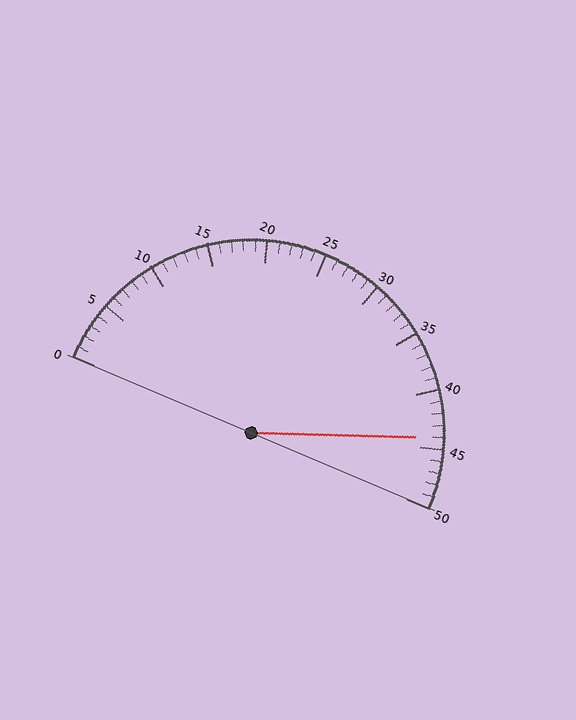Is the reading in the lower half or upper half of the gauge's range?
The reading is in the upper half of the range (0 to 50).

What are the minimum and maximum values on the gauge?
The gauge ranges from 0 to 50.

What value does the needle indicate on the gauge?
The needle indicates approximately 44.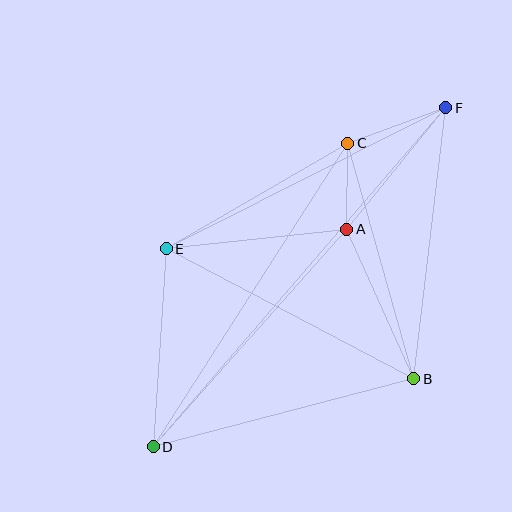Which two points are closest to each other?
Points A and C are closest to each other.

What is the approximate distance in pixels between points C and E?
The distance between C and E is approximately 210 pixels.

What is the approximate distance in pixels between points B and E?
The distance between B and E is approximately 280 pixels.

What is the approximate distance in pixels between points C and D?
The distance between C and D is approximately 360 pixels.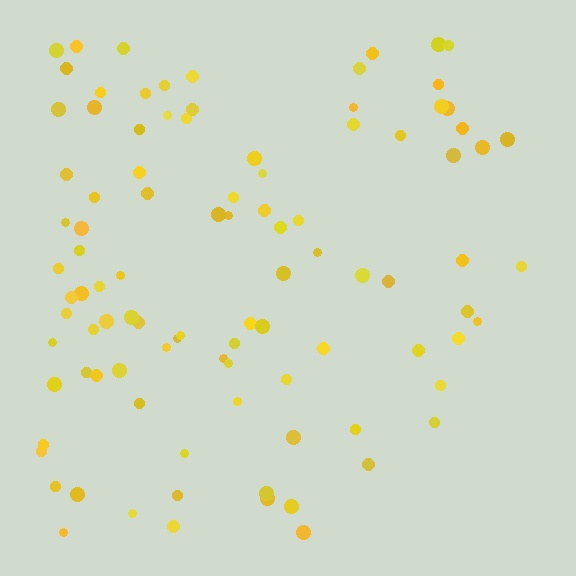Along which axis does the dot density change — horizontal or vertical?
Horizontal.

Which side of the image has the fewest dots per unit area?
The right.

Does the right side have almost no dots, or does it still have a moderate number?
Still a moderate number, just noticeably fewer than the left.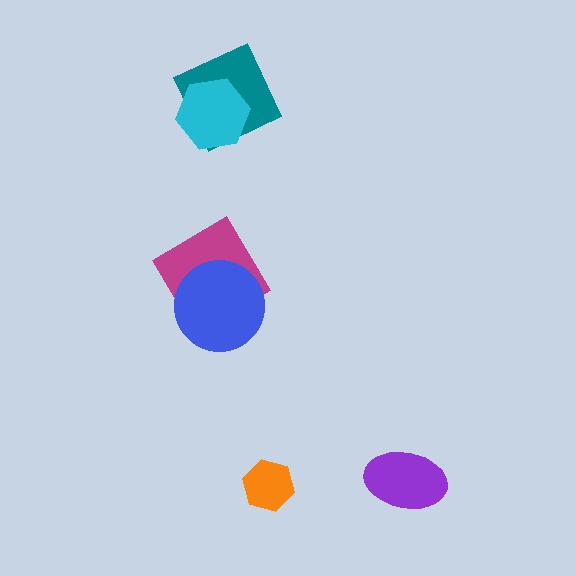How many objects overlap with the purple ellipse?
0 objects overlap with the purple ellipse.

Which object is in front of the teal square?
The cyan hexagon is in front of the teal square.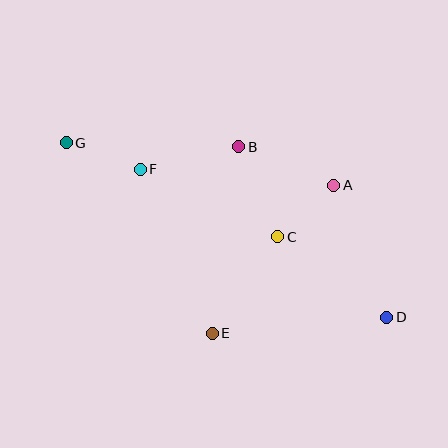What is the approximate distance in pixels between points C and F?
The distance between C and F is approximately 154 pixels.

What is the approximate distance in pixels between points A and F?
The distance between A and F is approximately 194 pixels.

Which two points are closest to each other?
Points A and C are closest to each other.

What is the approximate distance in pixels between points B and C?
The distance between B and C is approximately 98 pixels.